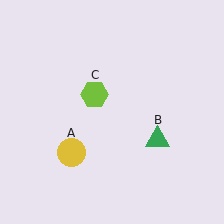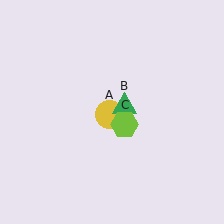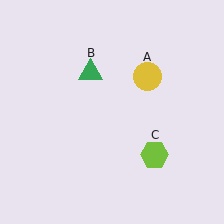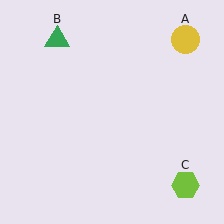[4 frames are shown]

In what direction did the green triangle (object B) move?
The green triangle (object B) moved up and to the left.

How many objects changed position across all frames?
3 objects changed position: yellow circle (object A), green triangle (object B), lime hexagon (object C).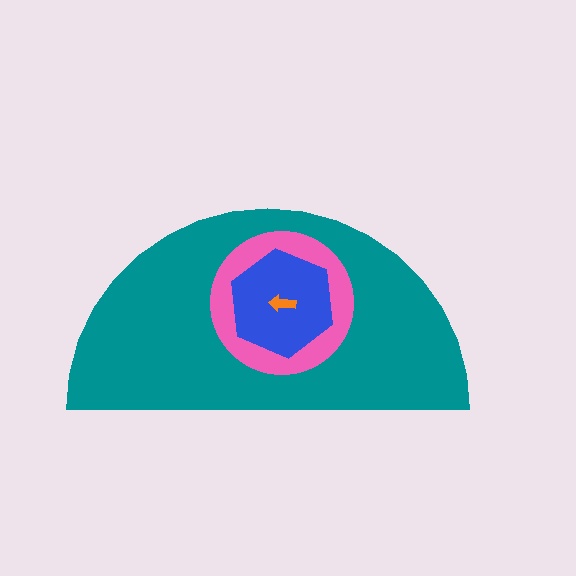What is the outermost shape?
The teal semicircle.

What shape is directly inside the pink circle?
The blue hexagon.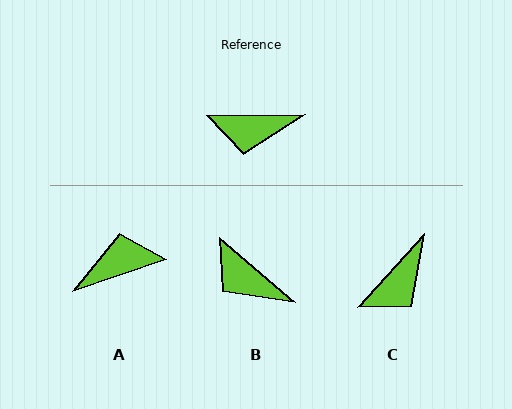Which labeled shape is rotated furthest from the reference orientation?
A, about 162 degrees away.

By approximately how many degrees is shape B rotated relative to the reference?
Approximately 41 degrees clockwise.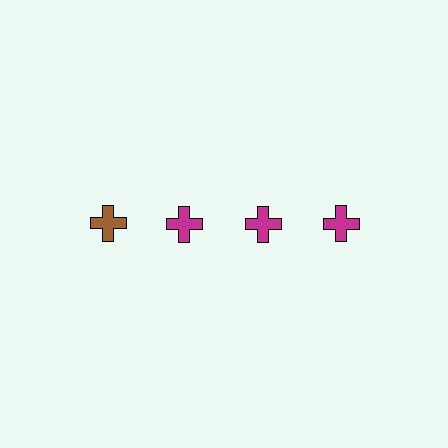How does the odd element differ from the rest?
It has a different color: brown instead of magenta.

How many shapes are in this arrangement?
There are 4 shapes arranged in a grid pattern.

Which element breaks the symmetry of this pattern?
The brown cross in the top row, leftmost column breaks the symmetry. All other shapes are magenta crosses.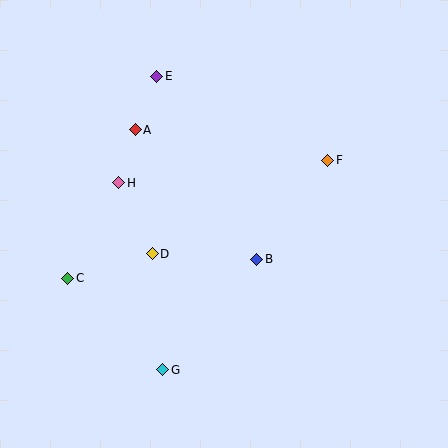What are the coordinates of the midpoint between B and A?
The midpoint between B and A is at (196, 194).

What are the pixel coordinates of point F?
Point F is at (328, 160).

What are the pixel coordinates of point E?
Point E is at (157, 76).